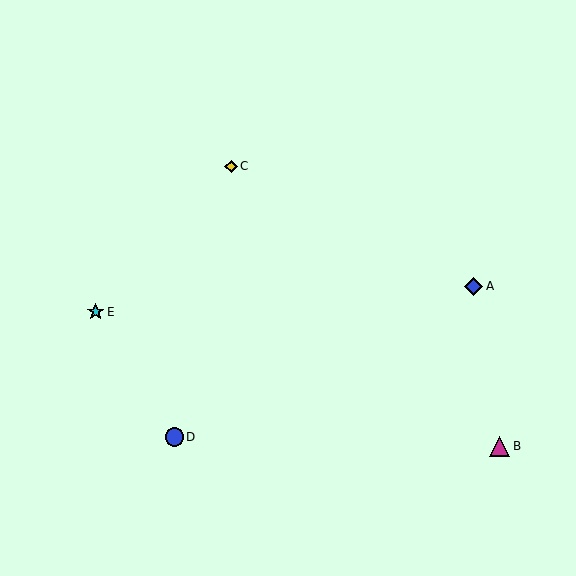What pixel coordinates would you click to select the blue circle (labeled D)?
Click at (174, 437) to select the blue circle D.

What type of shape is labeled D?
Shape D is a blue circle.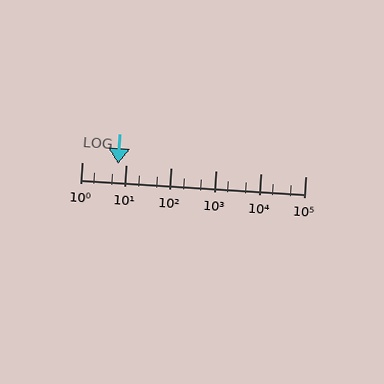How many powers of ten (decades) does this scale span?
The scale spans 5 decades, from 1 to 100000.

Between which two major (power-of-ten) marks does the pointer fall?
The pointer is between 1 and 10.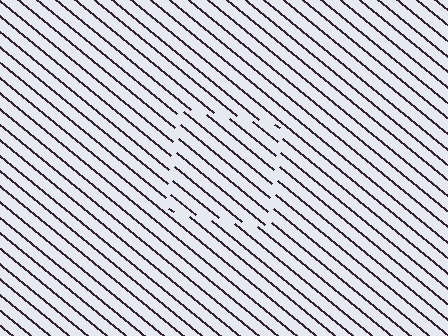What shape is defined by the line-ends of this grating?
An illusory square. The interior of the shape contains the same grating, shifted by half a period — the contour is defined by the phase discontinuity where line-ends from the inner and outer gratings abut.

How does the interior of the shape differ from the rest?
The interior of the shape contains the same grating, shifted by half a period — the contour is defined by the phase discontinuity where line-ends from the inner and outer gratings abut.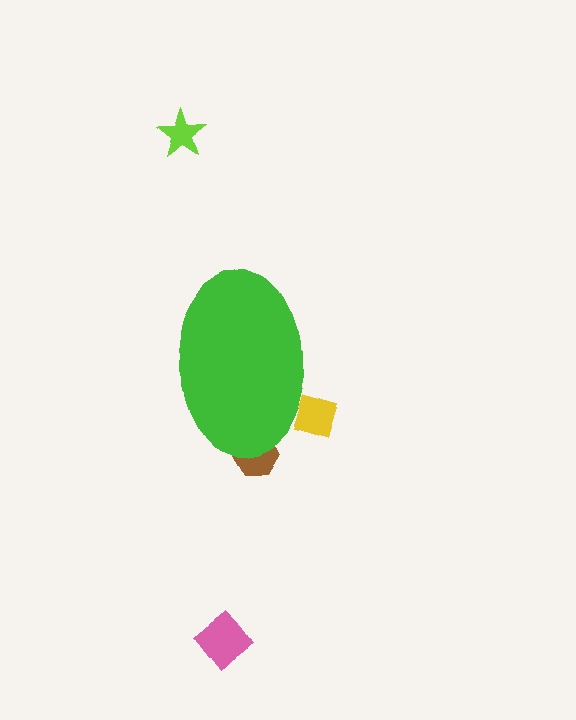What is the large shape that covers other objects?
A green ellipse.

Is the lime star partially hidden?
No, the lime star is fully visible.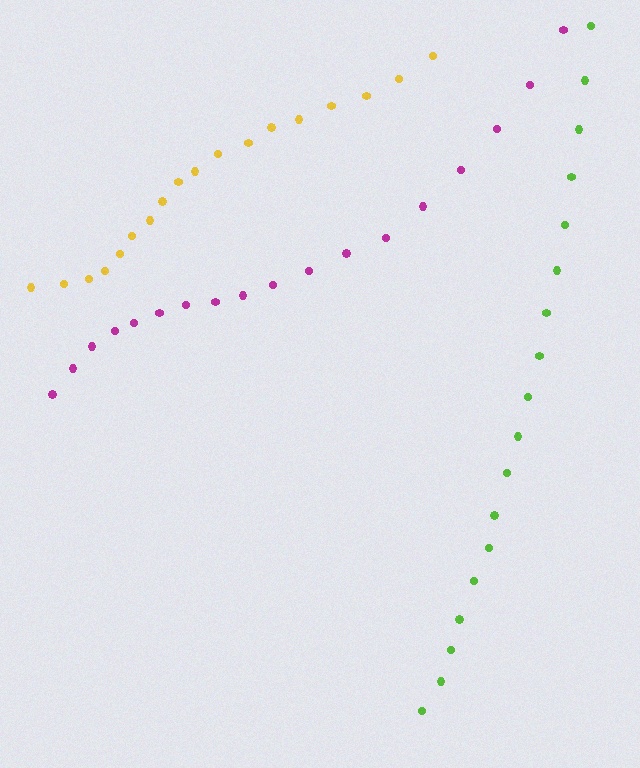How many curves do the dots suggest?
There are 3 distinct paths.